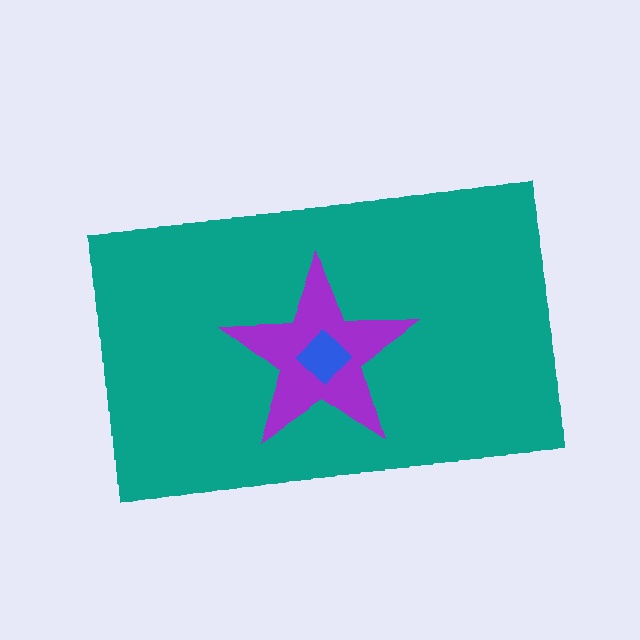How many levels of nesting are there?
3.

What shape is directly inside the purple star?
The blue diamond.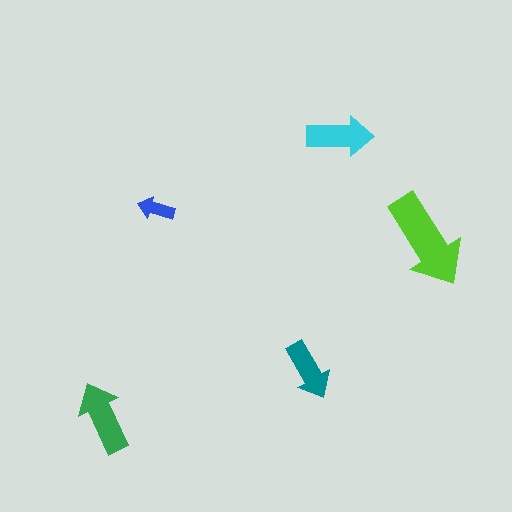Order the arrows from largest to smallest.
the lime one, the green one, the cyan one, the teal one, the blue one.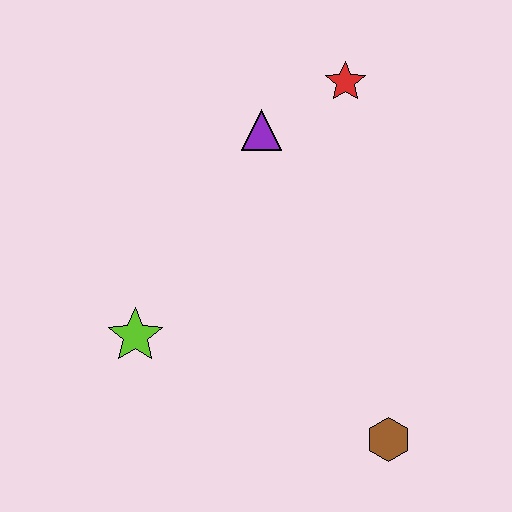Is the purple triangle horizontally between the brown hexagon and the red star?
No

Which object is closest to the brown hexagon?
The lime star is closest to the brown hexagon.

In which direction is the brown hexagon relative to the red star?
The brown hexagon is below the red star.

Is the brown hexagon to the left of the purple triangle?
No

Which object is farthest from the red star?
The brown hexagon is farthest from the red star.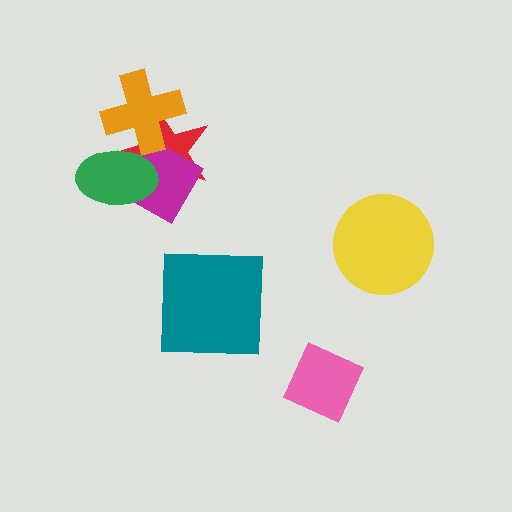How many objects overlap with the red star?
3 objects overlap with the red star.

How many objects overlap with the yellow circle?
0 objects overlap with the yellow circle.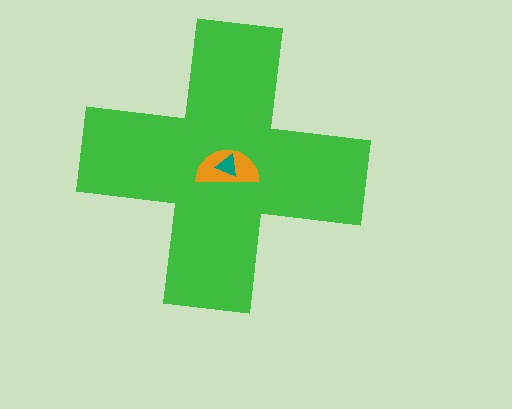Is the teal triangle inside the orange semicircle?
Yes.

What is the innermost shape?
The teal triangle.